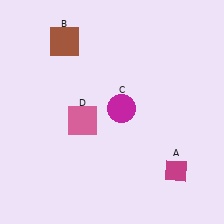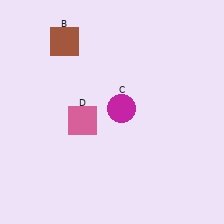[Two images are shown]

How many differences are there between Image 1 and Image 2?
There is 1 difference between the two images.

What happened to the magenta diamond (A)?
The magenta diamond (A) was removed in Image 2. It was in the bottom-right area of Image 1.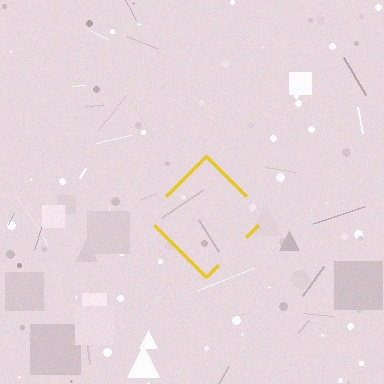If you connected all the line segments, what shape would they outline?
They would outline a diamond.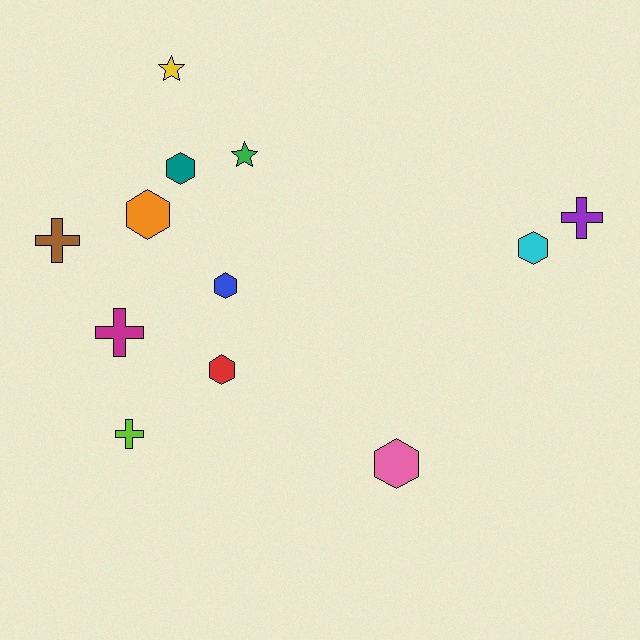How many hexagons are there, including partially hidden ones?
There are 6 hexagons.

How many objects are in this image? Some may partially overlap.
There are 12 objects.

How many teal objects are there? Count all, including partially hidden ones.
There is 1 teal object.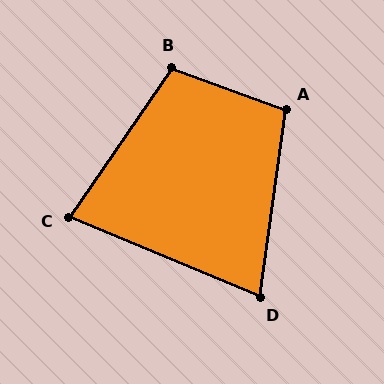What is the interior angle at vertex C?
Approximately 78 degrees (acute).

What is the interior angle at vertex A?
Approximately 102 degrees (obtuse).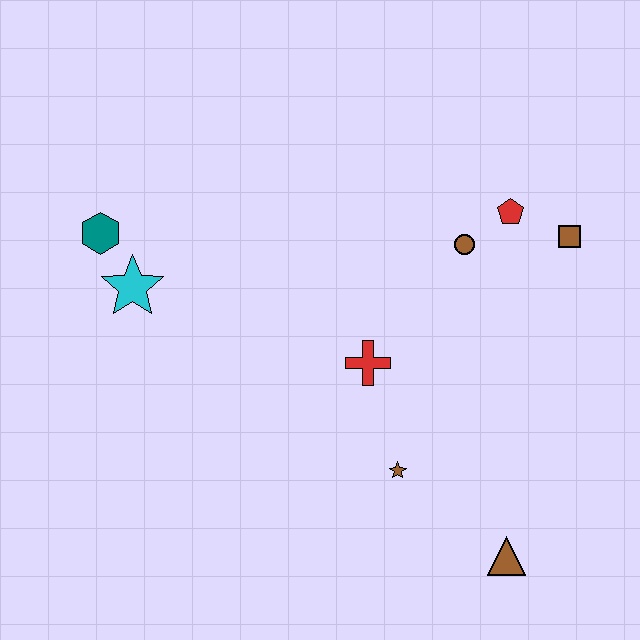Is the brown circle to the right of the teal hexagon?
Yes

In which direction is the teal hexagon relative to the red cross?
The teal hexagon is to the left of the red cross.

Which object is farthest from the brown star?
The teal hexagon is farthest from the brown star.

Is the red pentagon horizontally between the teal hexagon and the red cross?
No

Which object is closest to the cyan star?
The teal hexagon is closest to the cyan star.